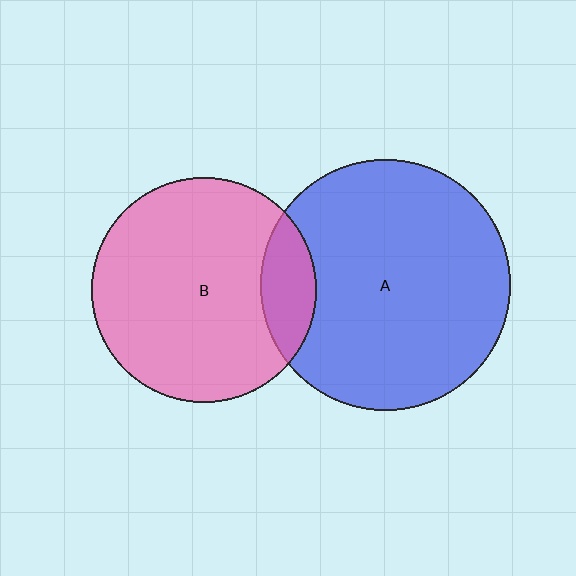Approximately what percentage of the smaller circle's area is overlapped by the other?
Approximately 15%.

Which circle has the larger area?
Circle A (blue).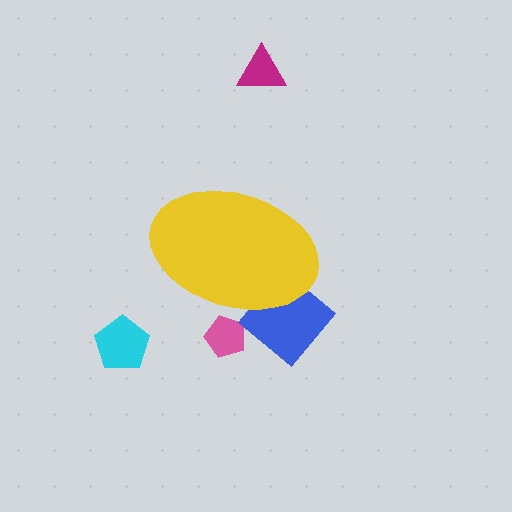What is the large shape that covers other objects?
A yellow ellipse.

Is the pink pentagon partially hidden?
Yes, the pink pentagon is partially hidden behind the yellow ellipse.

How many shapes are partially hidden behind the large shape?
2 shapes are partially hidden.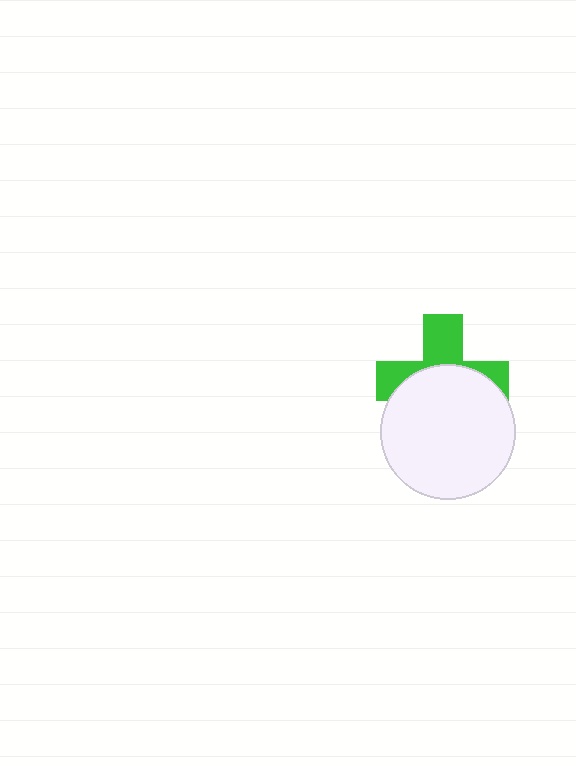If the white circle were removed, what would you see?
You would see the complete green cross.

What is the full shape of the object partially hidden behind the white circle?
The partially hidden object is a green cross.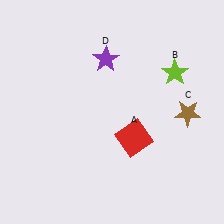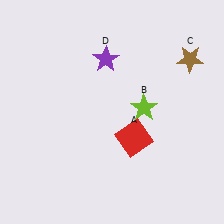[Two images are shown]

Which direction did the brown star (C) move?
The brown star (C) moved up.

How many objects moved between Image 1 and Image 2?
2 objects moved between the two images.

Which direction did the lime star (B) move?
The lime star (B) moved down.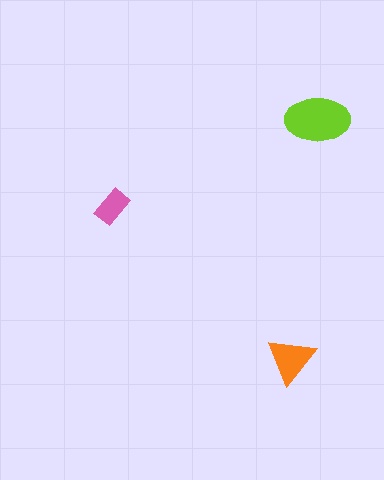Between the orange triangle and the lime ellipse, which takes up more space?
The lime ellipse.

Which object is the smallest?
The pink rectangle.